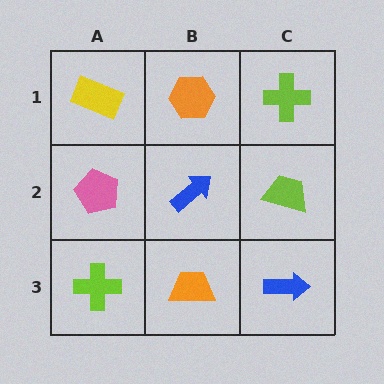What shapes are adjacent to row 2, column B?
An orange hexagon (row 1, column B), an orange trapezoid (row 3, column B), a pink pentagon (row 2, column A), a lime trapezoid (row 2, column C).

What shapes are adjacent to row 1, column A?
A pink pentagon (row 2, column A), an orange hexagon (row 1, column B).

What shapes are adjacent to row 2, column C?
A lime cross (row 1, column C), a blue arrow (row 3, column C), a blue arrow (row 2, column B).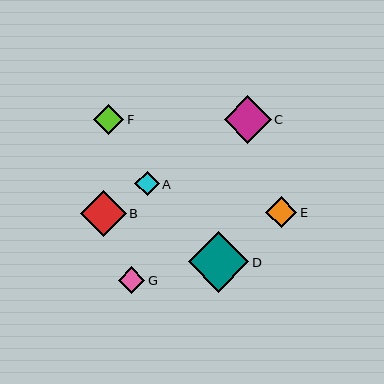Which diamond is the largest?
Diamond D is the largest with a size of approximately 60 pixels.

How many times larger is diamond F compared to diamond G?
Diamond F is approximately 1.1 times the size of diamond G.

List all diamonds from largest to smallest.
From largest to smallest: D, C, B, E, F, G, A.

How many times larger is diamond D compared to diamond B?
Diamond D is approximately 1.3 times the size of diamond B.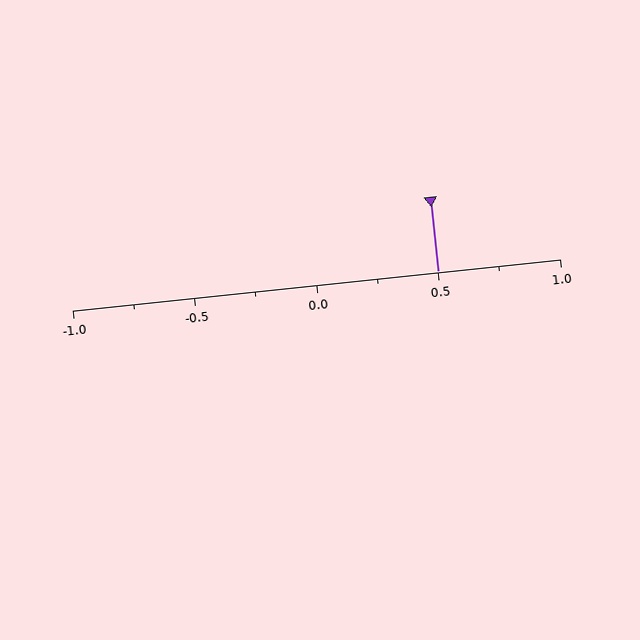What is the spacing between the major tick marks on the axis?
The major ticks are spaced 0.5 apart.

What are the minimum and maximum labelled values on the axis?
The axis runs from -1.0 to 1.0.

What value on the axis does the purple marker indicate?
The marker indicates approximately 0.5.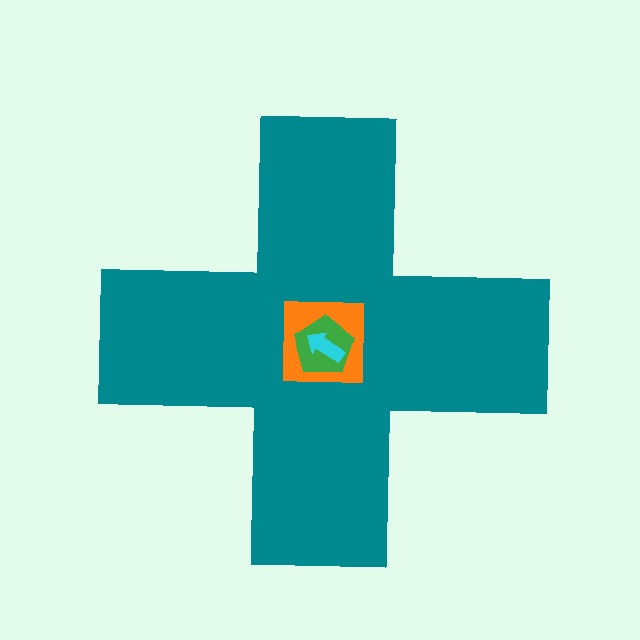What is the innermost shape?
The cyan arrow.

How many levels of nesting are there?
4.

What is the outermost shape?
The teal cross.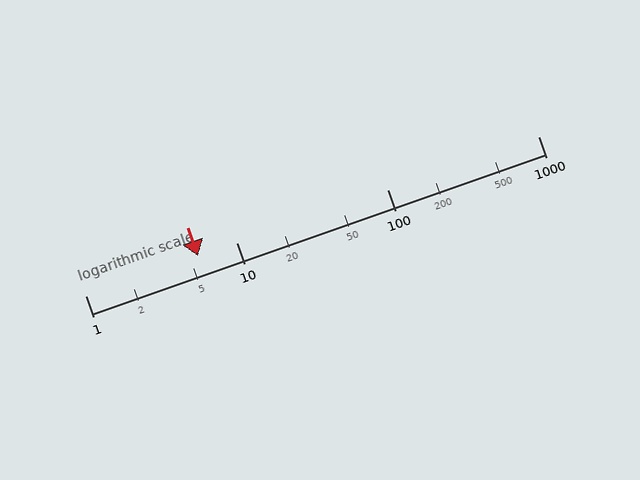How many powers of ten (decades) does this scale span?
The scale spans 3 decades, from 1 to 1000.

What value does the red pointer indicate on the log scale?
The pointer indicates approximately 5.6.